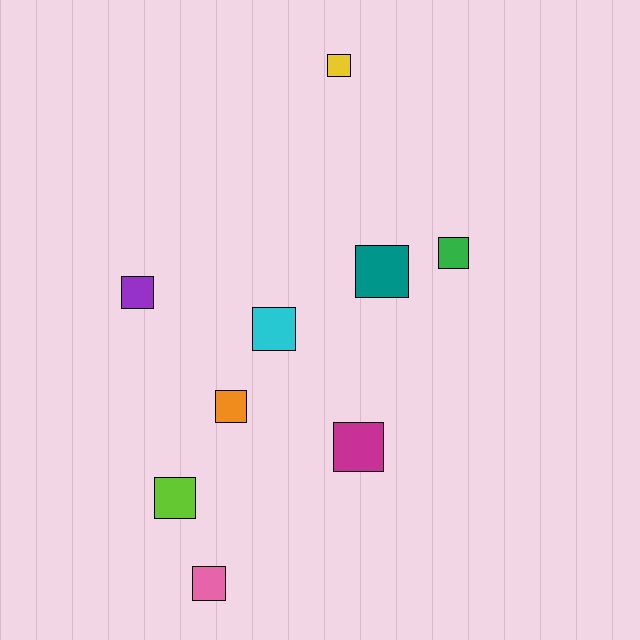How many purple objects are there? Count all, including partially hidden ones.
There is 1 purple object.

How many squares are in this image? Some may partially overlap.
There are 9 squares.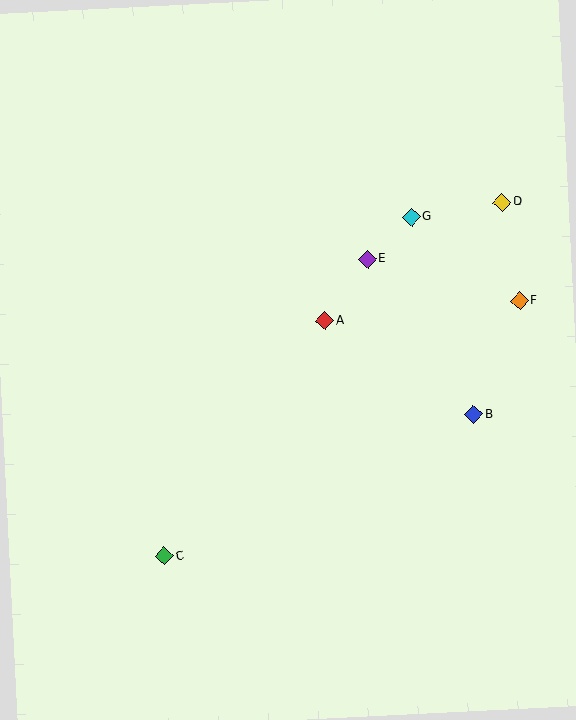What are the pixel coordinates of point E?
Point E is at (368, 259).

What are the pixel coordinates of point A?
Point A is at (325, 321).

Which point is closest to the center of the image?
Point A at (325, 321) is closest to the center.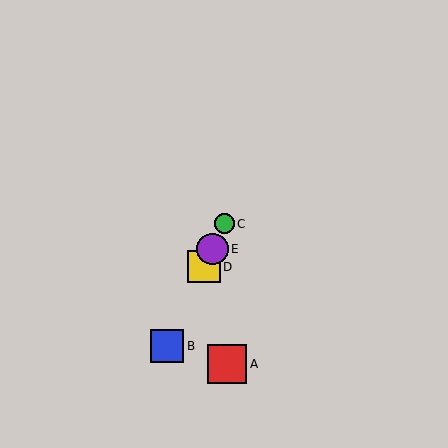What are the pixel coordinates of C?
Object C is at (224, 224).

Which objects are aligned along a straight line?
Objects B, C, D, E are aligned along a straight line.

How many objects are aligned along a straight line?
4 objects (B, C, D, E) are aligned along a straight line.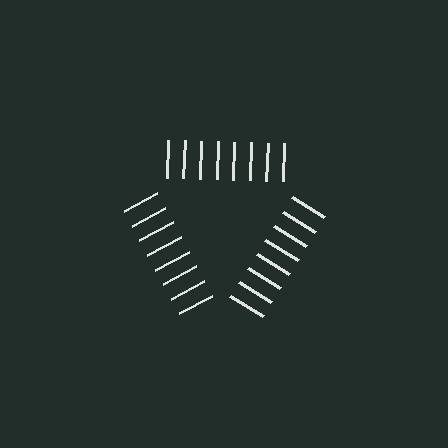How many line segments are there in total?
24 — 8 along each of the 3 edges.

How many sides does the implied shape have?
3 sides — the line-ends trace a triangle.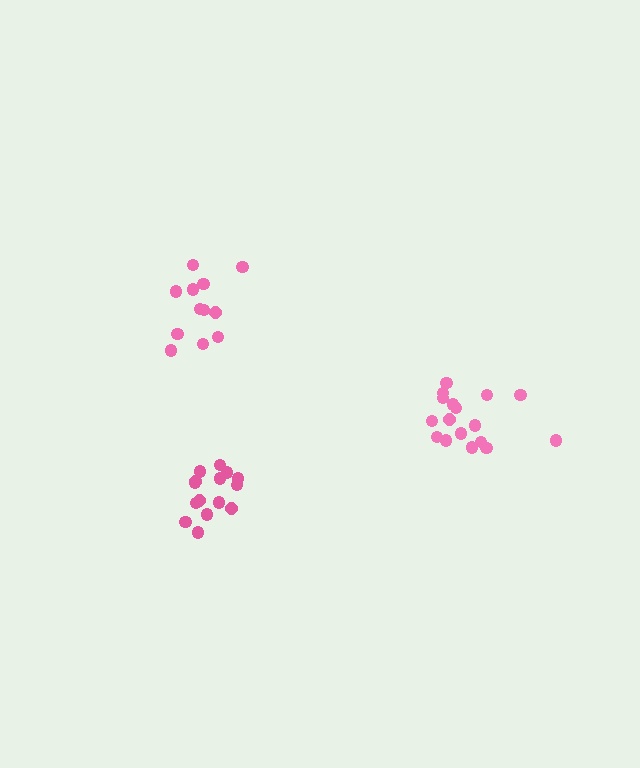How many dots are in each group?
Group 1: 17 dots, Group 2: 12 dots, Group 3: 15 dots (44 total).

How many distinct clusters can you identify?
There are 3 distinct clusters.